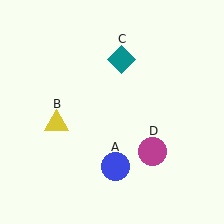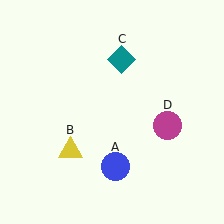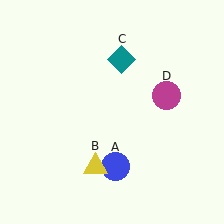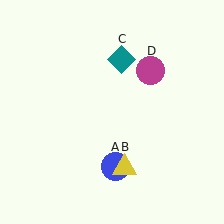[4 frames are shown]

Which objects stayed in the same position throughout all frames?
Blue circle (object A) and teal diamond (object C) remained stationary.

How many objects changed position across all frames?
2 objects changed position: yellow triangle (object B), magenta circle (object D).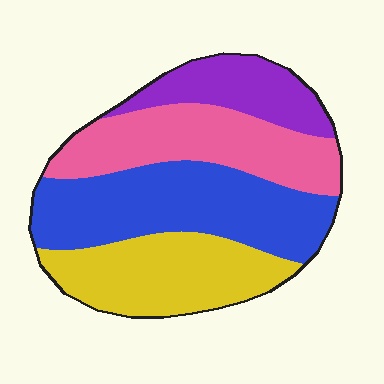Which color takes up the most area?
Blue, at roughly 35%.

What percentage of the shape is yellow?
Yellow covers 25% of the shape.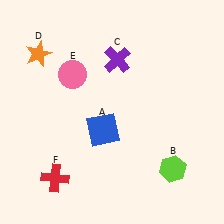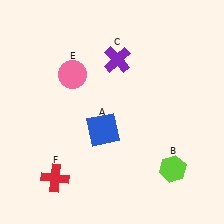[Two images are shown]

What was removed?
The orange star (D) was removed in Image 2.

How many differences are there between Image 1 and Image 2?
There is 1 difference between the two images.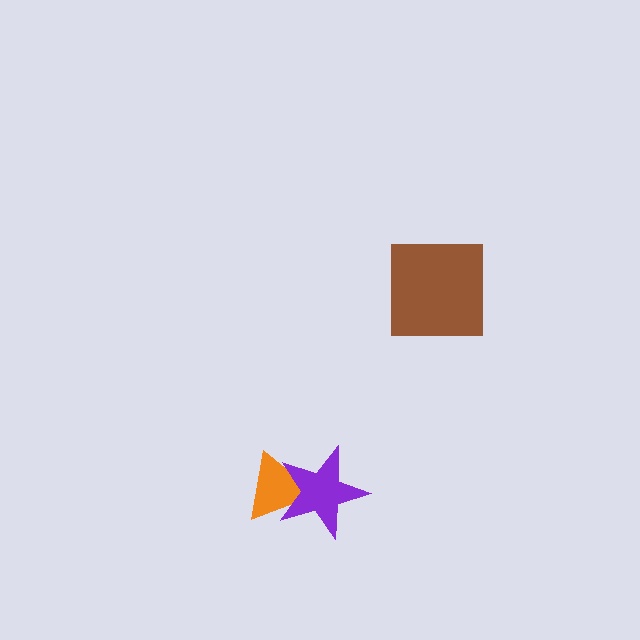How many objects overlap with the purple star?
1 object overlaps with the purple star.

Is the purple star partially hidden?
No, no other shape covers it.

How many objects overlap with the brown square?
0 objects overlap with the brown square.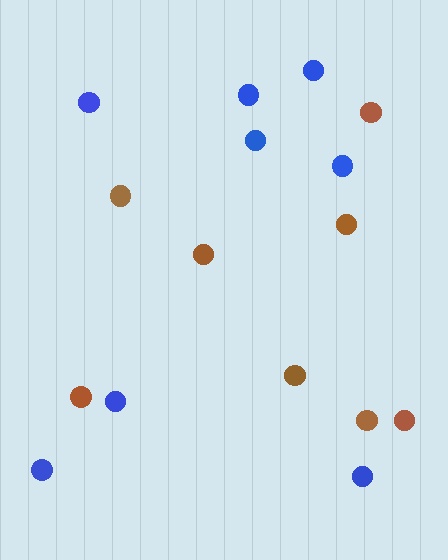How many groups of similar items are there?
There are 2 groups: one group of blue circles (8) and one group of brown circles (8).